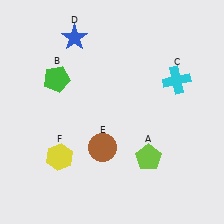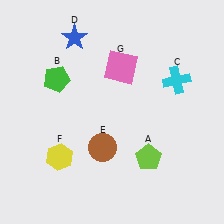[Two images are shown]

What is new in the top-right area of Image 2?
A pink square (G) was added in the top-right area of Image 2.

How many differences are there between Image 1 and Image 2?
There is 1 difference between the two images.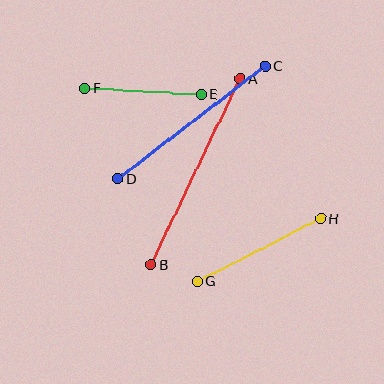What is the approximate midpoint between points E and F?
The midpoint is at approximately (143, 91) pixels.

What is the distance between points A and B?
The distance is approximately 206 pixels.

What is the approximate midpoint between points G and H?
The midpoint is at approximately (259, 250) pixels.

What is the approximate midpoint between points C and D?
The midpoint is at approximately (191, 122) pixels.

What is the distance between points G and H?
The distance is approximately 138 pixels.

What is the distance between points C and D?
The distance is approximately 185 pixels.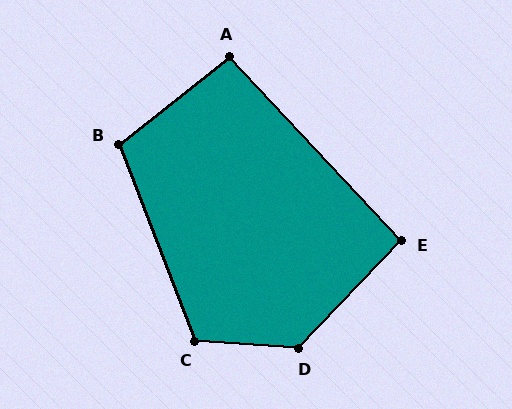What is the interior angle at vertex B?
Approximately 107 degrees (obtuse).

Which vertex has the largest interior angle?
D, at approximately 130 degrees.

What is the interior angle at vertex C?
Approximately 115 degrees (obtuse).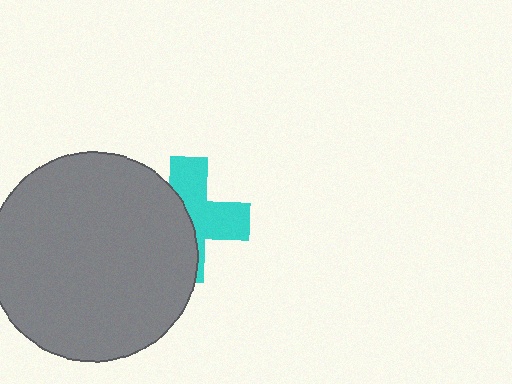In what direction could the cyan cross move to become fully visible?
The cyan cross could move right. That would shift it out from behind the gray circle entirely.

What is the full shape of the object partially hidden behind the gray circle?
The partially hidden object is a cyan cross.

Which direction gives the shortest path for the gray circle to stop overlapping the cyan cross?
Moving left gives the shortest separation.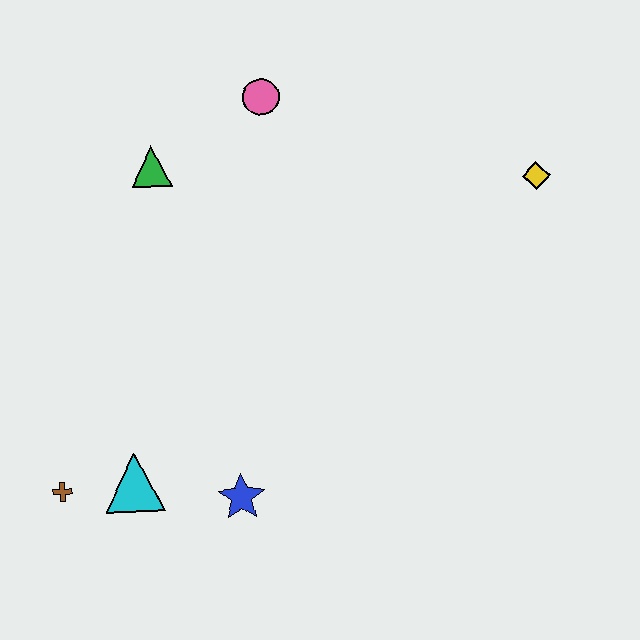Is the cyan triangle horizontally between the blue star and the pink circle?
No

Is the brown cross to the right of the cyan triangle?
No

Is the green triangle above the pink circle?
No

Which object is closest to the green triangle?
The pink circle is closest to the green triangle.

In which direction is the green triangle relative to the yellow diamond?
The green triangle is to the left of the yellow diamond.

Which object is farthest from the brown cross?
The yellow diamond is farthest from the brown cross.